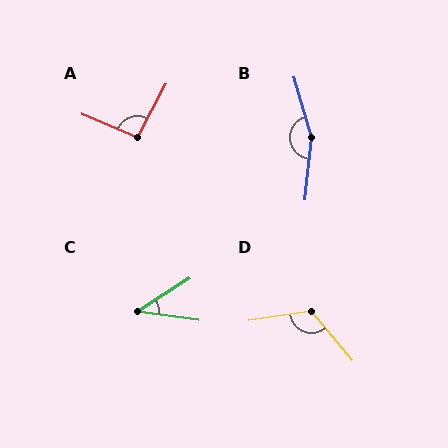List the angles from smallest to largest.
C (40°), A (95°), D (121°), B (157°).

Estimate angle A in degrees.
Approximately 95 degrees.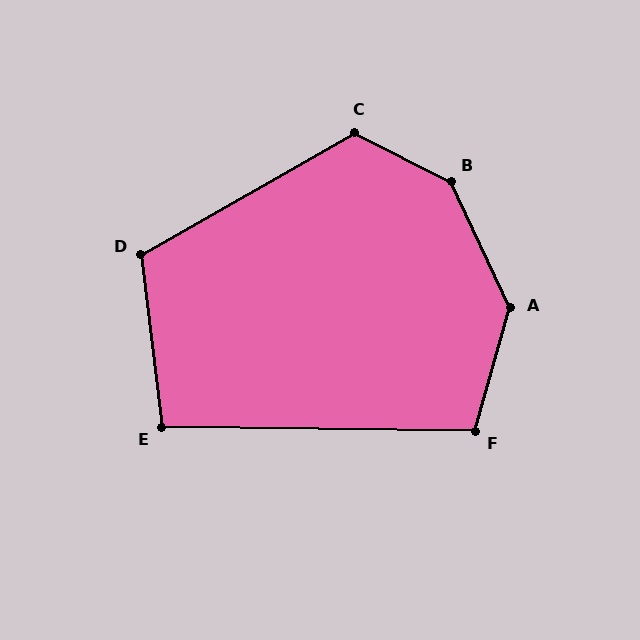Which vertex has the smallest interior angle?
E, at approximately 98 degrees.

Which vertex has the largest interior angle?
B, at approximately 142 degrees.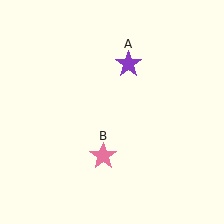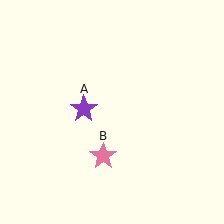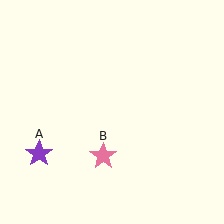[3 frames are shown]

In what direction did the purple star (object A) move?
The purple star (object A) moved down and to the left.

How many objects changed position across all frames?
1 object changed position: purple star (object A).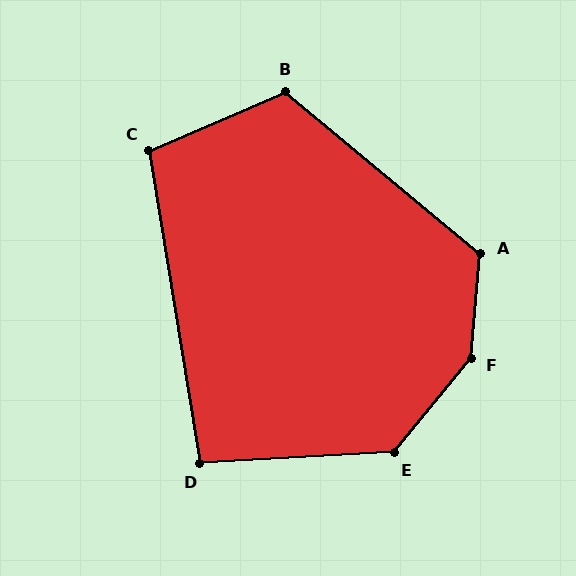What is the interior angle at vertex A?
Approximately 124 degrees (obtuse).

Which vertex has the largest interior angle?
F, at approximately 146 degrees.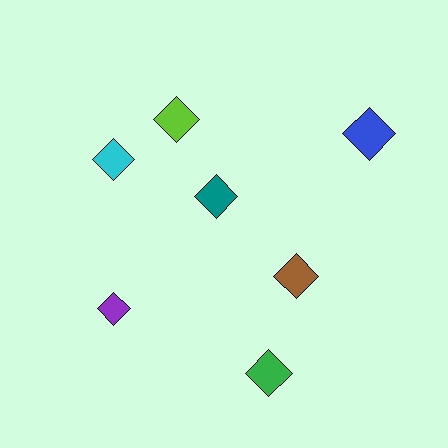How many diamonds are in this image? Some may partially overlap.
There are 7 diamonds.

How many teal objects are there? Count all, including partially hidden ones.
There is 1 teal object.